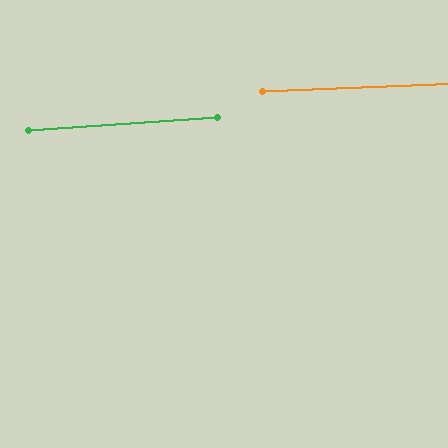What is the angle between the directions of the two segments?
Approximately 2 degrees.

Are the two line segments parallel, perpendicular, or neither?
Parallel — their directions differ by only 1.5°.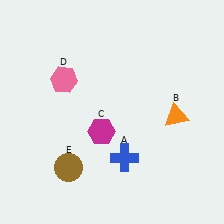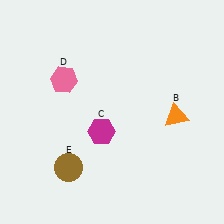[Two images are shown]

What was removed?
The blue cross (A) was removed in Image 2.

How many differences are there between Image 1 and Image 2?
There is 1 difference between the two images.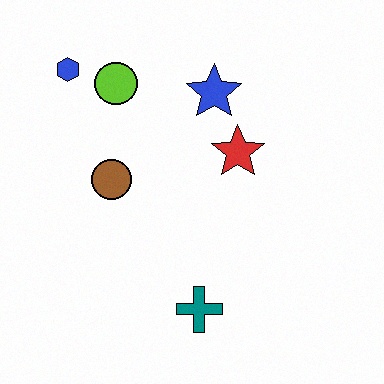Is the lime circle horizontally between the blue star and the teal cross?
No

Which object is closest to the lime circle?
The blue hexagon is closest to the lime circle.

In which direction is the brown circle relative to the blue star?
The brown circle is to the left of the blue star.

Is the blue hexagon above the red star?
Yes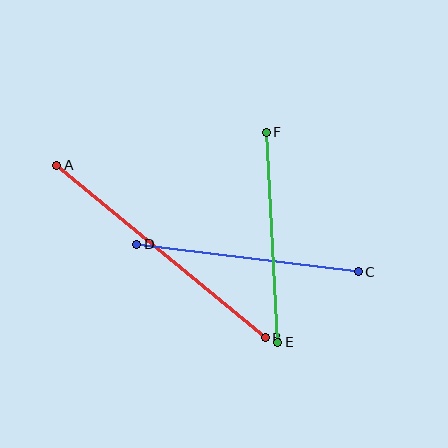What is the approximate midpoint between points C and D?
The midpoint is at approximately (248, 258) pixels.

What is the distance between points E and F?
The distance is approximately 210 pixels.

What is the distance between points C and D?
The distance is approximately 223 pixels.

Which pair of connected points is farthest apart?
Points A and B are farthest apart.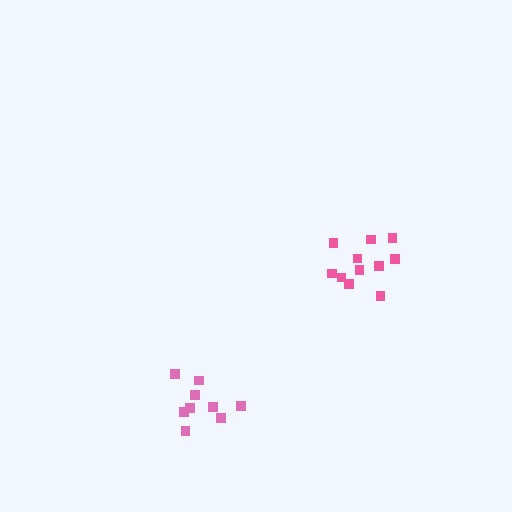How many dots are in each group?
Group 1: 11 dots, Group 2: 9 dots (20 total).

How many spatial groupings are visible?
There are 2 spatial groupings.